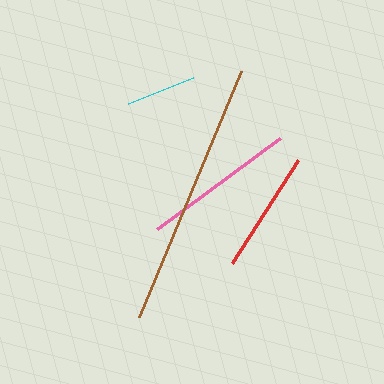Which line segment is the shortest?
The cyan line is the shortest at approximately 70 pixels.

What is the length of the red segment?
The red segment is approximately 123 pixels long.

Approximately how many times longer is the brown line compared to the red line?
The brown line is approximately 2.2 times the length of the red line.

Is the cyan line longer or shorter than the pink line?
The pink line is longer than the cyan line.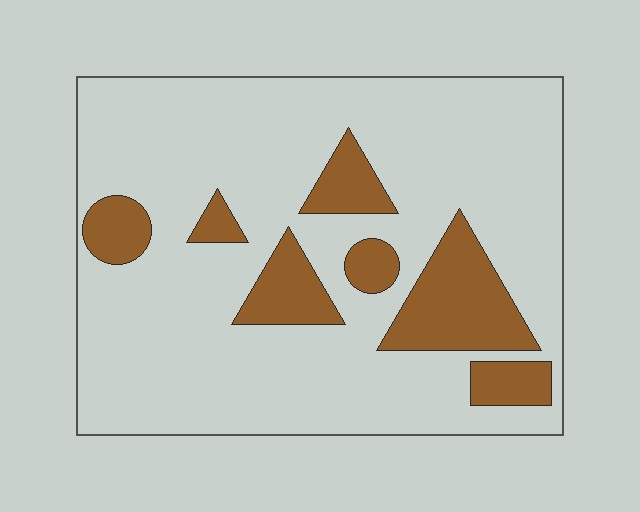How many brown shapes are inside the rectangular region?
7.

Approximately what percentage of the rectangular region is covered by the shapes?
Approximately 20%.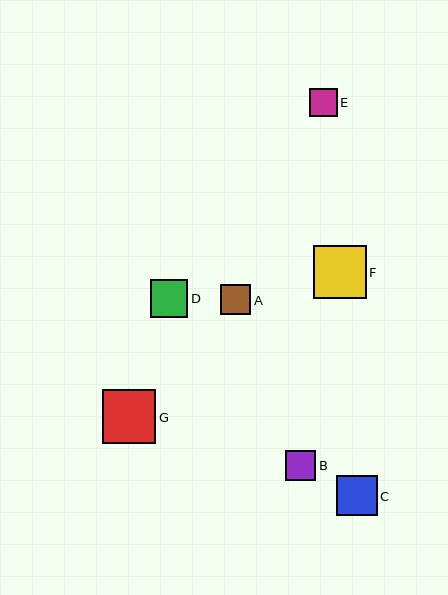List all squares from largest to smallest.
From largest to smallest: G, F, C, D, A, B, E.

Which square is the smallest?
Square E is the smallest with a size of approximately 27 pixels.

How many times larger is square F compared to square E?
Square F is approximately 1.9 times the size of square E.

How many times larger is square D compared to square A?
Square D is approximately 1.2 times the size of square A.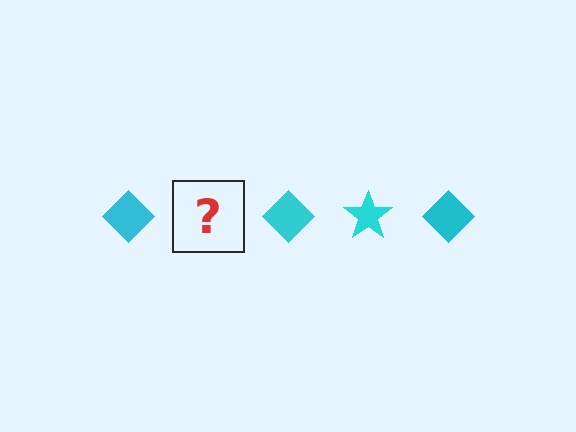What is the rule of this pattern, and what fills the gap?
The rule is that the pattern cycles through diamond, star shapes in cyan. The gap should be filled with a cyan star.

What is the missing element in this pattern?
The missing element is a cyan star.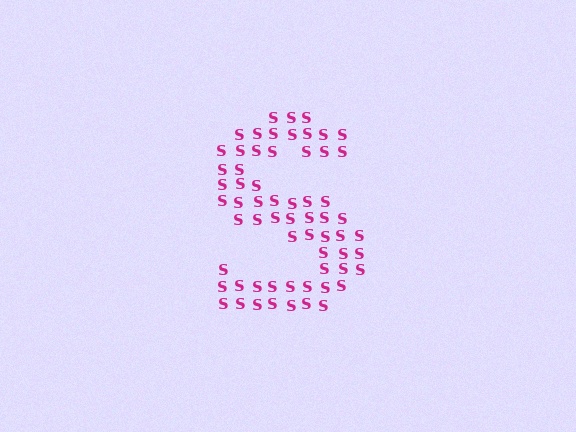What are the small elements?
The small elements are letter S's.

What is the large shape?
The large shape is the letter S.